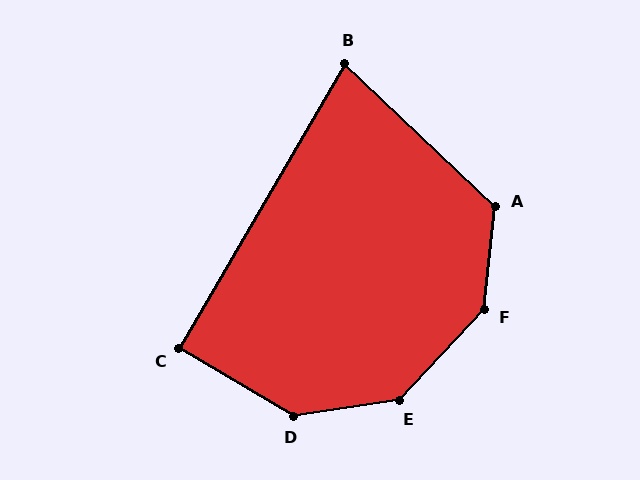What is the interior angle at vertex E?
Approximately 142 degrees (obtuse).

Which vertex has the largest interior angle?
F, at approximately 143 degrees.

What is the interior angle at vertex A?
Approximately 128 degrees (obtuse).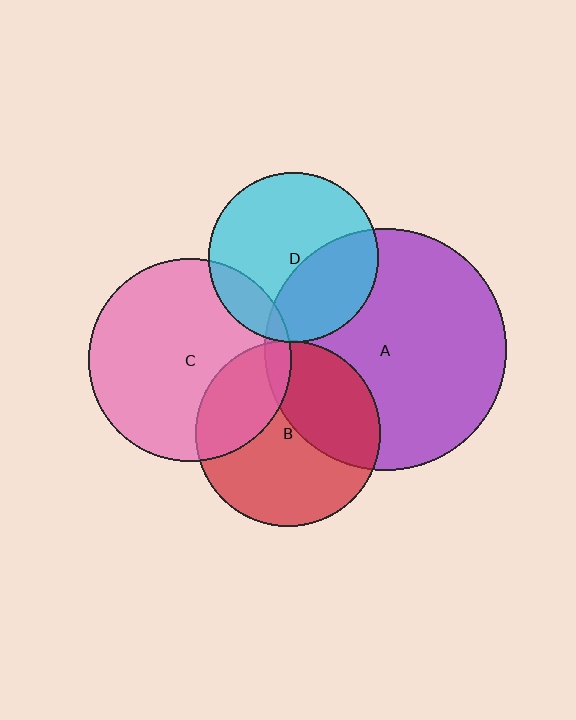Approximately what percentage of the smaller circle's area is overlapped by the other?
Approximately 35%.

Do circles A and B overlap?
Yes.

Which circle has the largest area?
Circle A (purple).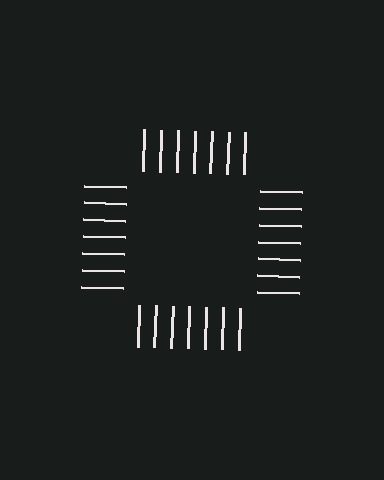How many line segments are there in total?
28 — 7 along each of the 4 edges.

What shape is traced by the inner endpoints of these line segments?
An illusory square — the line segments terminate on its edges but no continuous stroke is drawn.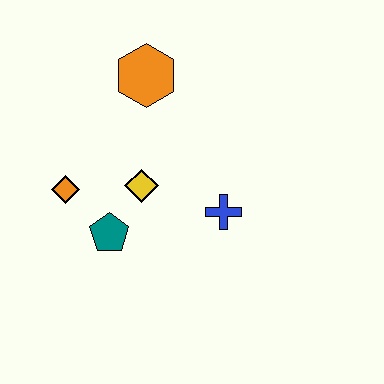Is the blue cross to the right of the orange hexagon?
Yes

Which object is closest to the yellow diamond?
The teal pentagon is closest to the yellow diamond.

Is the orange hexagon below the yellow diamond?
No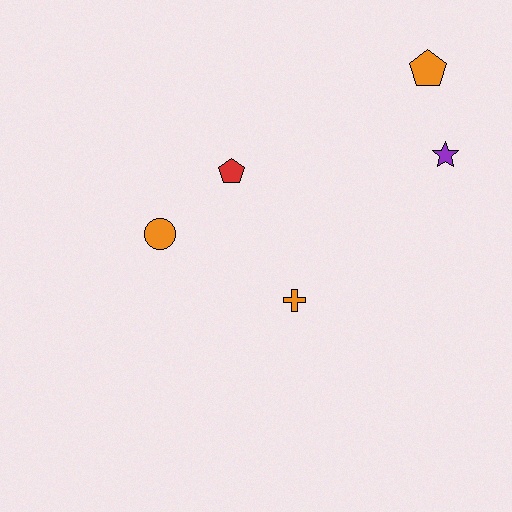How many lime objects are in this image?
There are no lime objects.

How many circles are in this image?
There is 1 circle.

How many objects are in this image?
There are 5 objects.